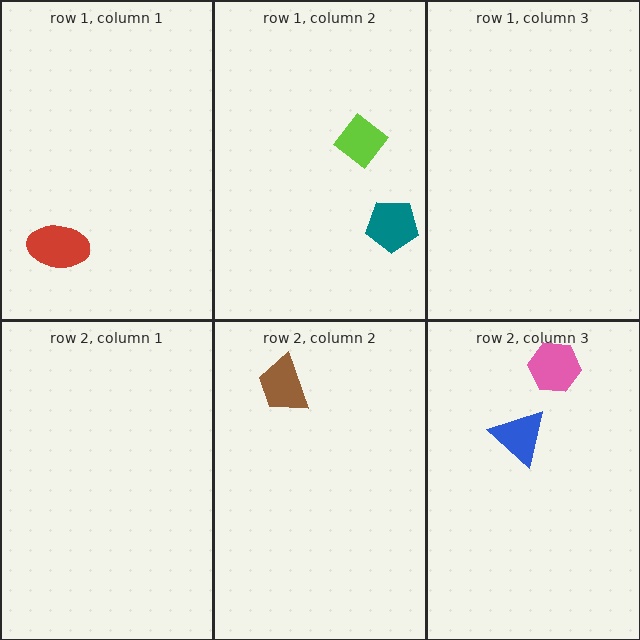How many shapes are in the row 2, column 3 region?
2.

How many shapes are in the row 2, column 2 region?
1.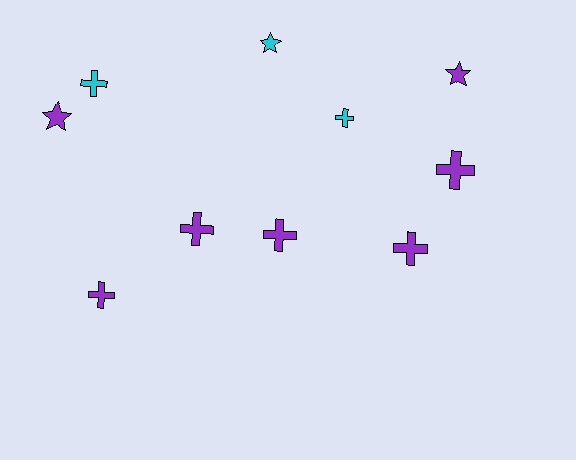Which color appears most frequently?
Purple, with 7 objects.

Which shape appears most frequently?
Cross, with 7 objects.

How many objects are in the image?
There are 10 objects.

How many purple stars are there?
There are 2 purple stars.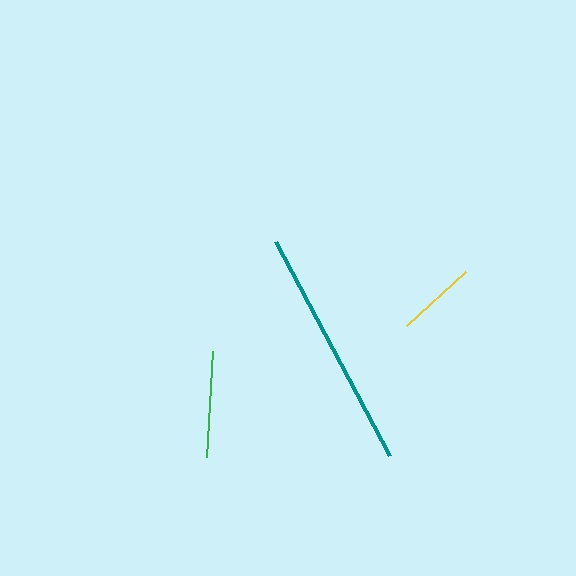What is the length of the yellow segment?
The yellow segment is approximately 79 pixels long.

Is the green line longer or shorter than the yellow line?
The green line is longer than the yellow line.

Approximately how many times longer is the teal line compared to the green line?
The teal line is approximately 2.3 times the length of the green line.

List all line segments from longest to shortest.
From longest to shortest: teal, green, yellow.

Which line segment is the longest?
The teal line is the longest at approximately 242 pixels.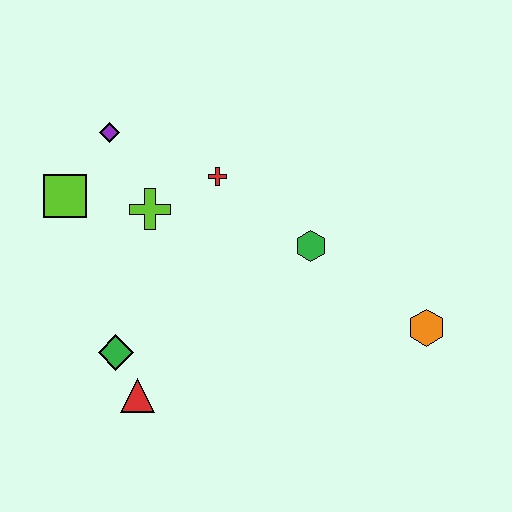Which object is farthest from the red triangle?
The orange hexagon is farthest from the red triangle.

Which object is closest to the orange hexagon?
The green hexagon is closest to the orange hexagon.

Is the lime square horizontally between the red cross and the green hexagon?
No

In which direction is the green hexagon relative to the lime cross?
The green hexagon is to the right of the lime cross.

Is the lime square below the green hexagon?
No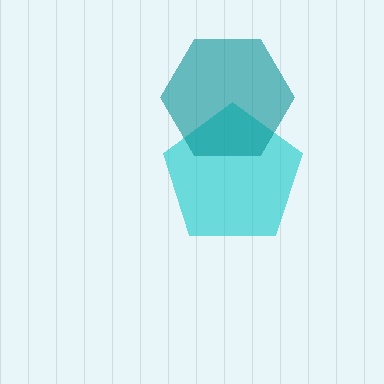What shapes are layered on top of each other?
The layered shapes are: a cyan pentagon, a teal hexagon.